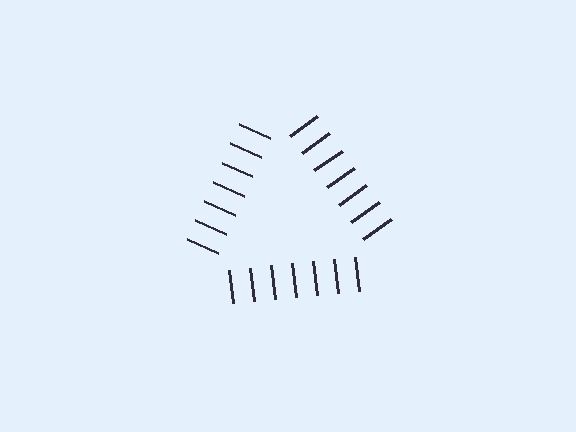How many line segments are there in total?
21 — 7 along each of the 3 edges.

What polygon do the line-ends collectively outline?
An illusory triangle — the line segments terminate on its edges but no continuous stroke is drawn.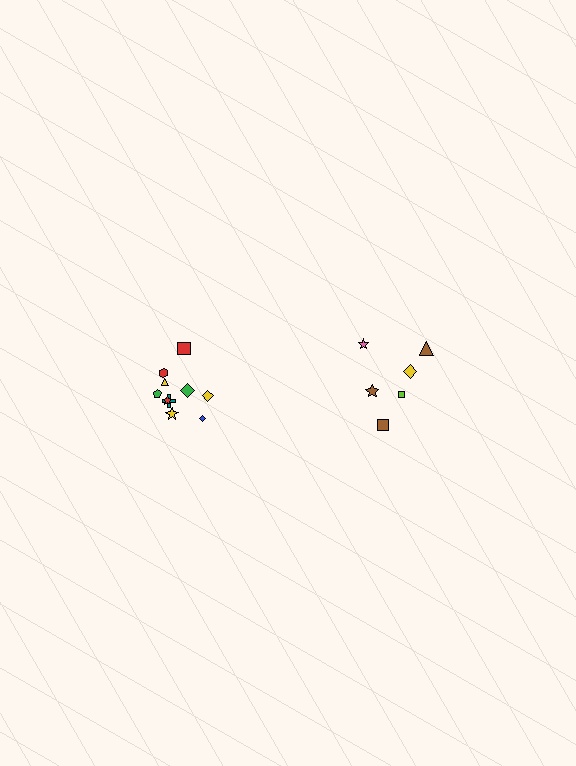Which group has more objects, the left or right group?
The left group.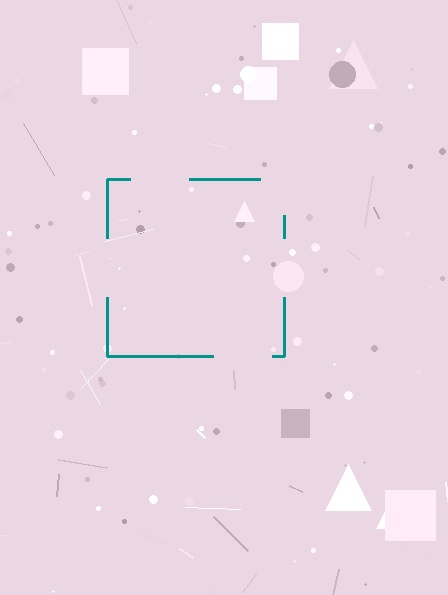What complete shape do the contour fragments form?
The contour fragments form a square.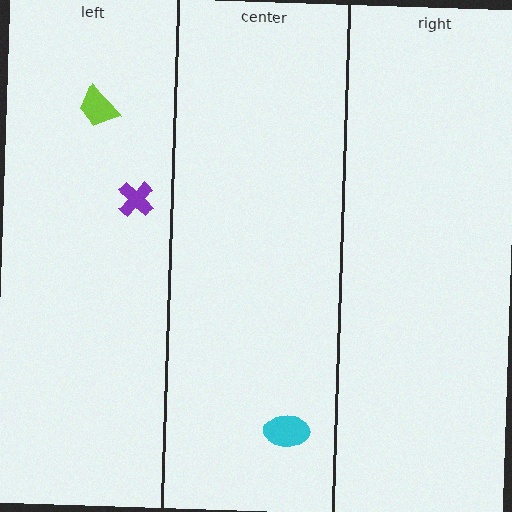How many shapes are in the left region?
2.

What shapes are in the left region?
The purple cross, the lime trapezoid.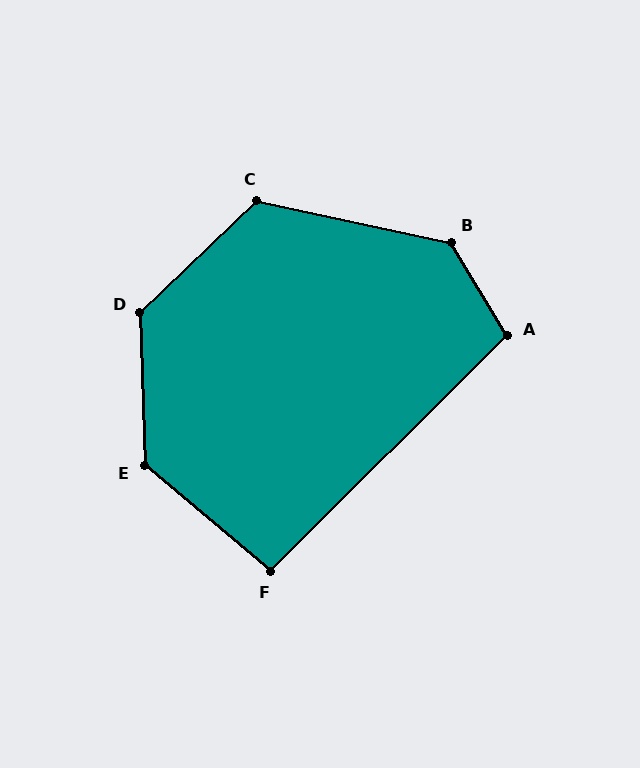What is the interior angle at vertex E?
Approximately 132 degrees (obtuse).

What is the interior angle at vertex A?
Approximately 104 degrees (obtuse).